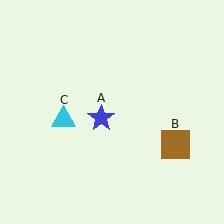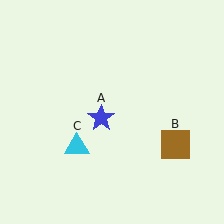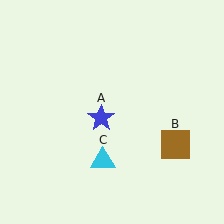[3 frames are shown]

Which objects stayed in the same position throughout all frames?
Blue star (object A) and brown square (object B) remained stationary.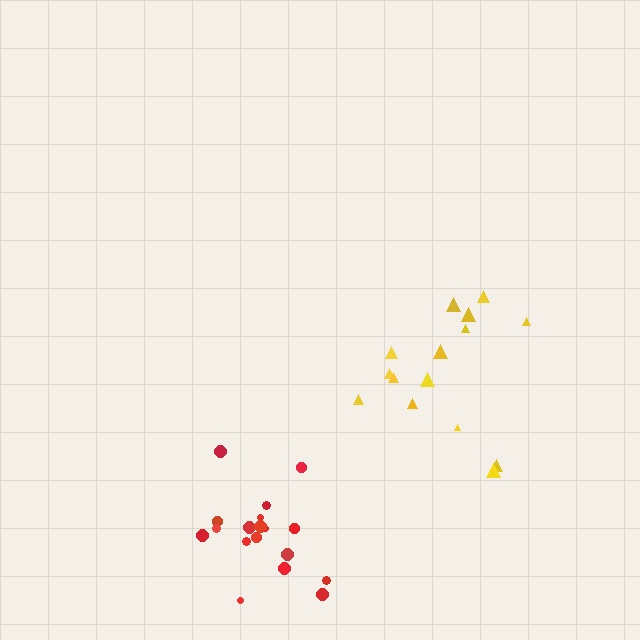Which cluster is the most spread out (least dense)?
Yellow.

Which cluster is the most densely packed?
Red.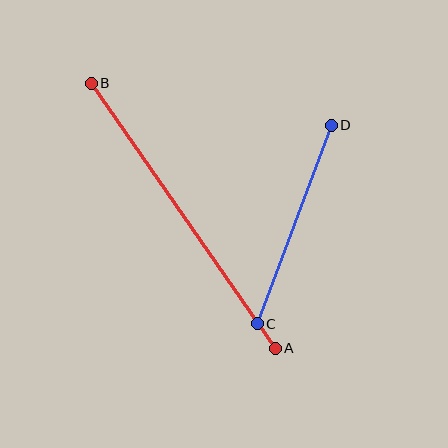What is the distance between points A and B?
The distance is approximately 323 pixels.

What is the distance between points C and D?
The distance is approximately 212 pixels.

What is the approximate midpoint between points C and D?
The midpoint is at approximately (294, 224) pixels.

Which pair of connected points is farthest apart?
Points A and B are farthest apart.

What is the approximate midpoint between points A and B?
The midpoint is at approximately (183, 216) pixels.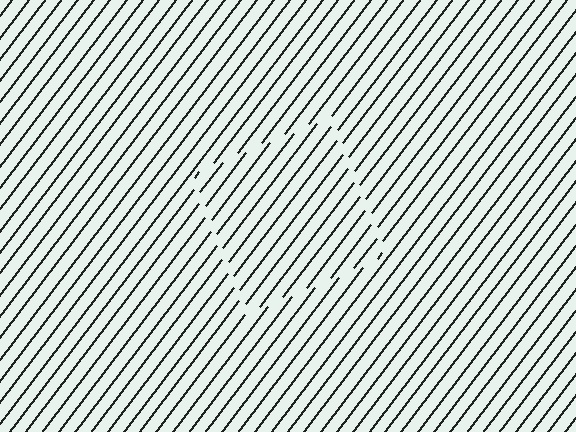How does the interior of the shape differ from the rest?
The interior of the shape contains the same grating, shifted by half a period — the contour is defined by the phase discontinuity where line-ends from the inner and outer gratings abut.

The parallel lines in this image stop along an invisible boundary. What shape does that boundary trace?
An illusory square. The interior of the shape contains the same grating, shifted by half a period — the contour is defined by the phase discontinuity where line-ends from the inner and outer gratings abut.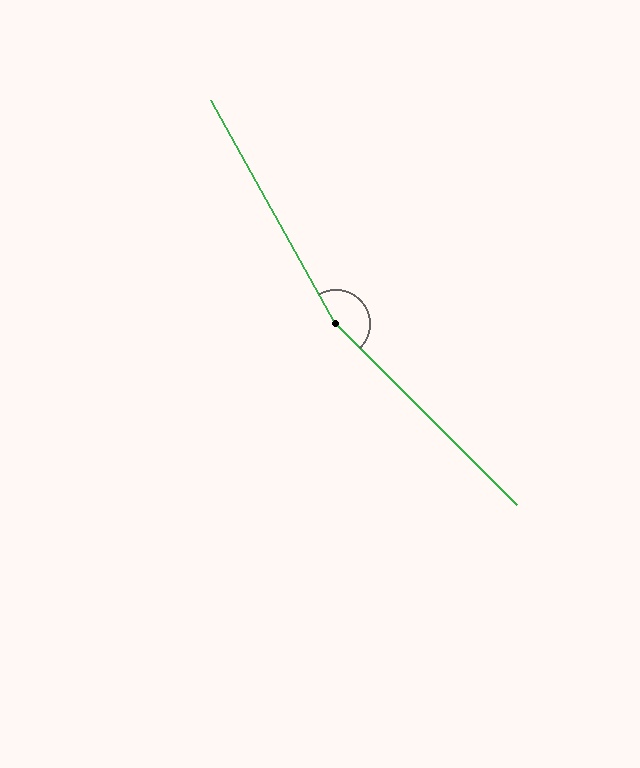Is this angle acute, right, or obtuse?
It is obtuse.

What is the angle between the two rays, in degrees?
Approximately 164 degrees.